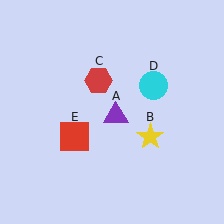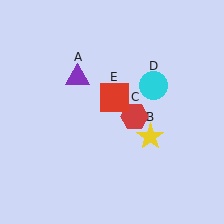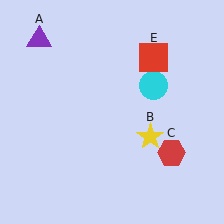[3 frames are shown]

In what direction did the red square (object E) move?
The red square (object E) moved up and to the right.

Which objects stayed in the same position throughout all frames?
Yellow star (object B) and cyan circle (object D) remained stationary.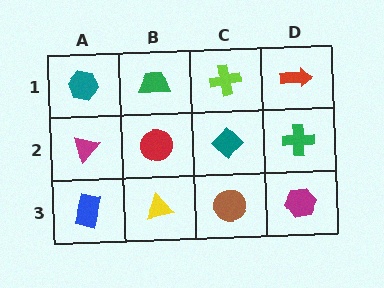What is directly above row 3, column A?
A magenta triangle.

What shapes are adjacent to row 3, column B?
A red circle (row 2, column B), a blue rectangle (row 3, column A), a brown circle (row 3, column C).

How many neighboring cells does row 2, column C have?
4.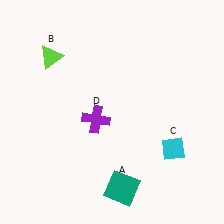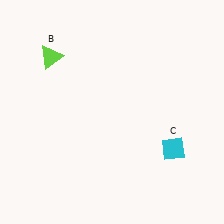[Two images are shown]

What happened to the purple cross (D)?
The purple cross (D) was removed in Image 2. It was in the bottom-left area of Image 1.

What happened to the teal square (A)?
The teal square (A) was removed in Image 2. It was in the bottom-right area of Image 1.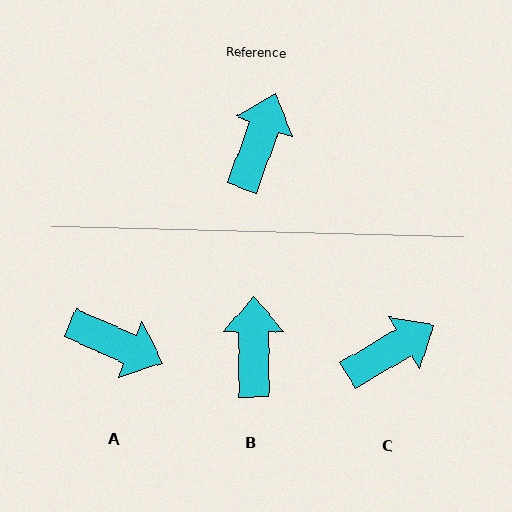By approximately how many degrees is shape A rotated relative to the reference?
Approximately 94 degrees clockwise.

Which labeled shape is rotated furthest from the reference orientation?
A, about 94 degrees away.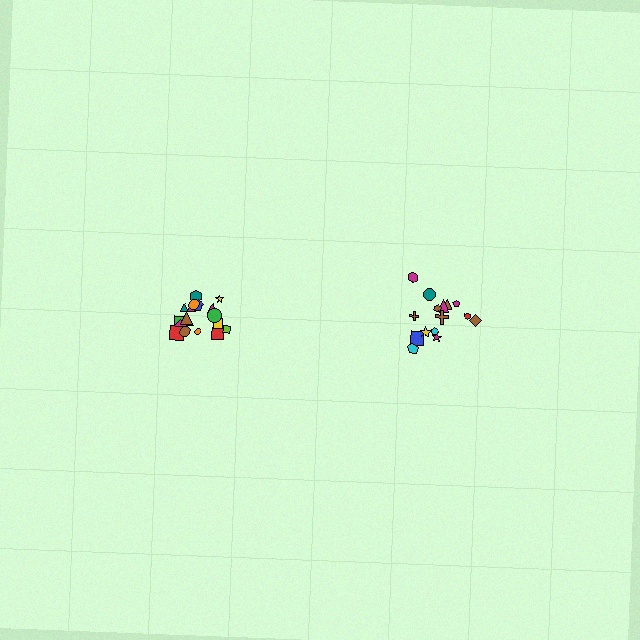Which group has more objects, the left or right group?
The left group.